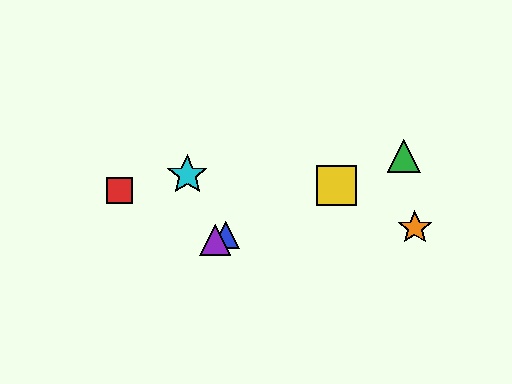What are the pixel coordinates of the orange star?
The orange star is at (415, 228).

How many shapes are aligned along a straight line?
4 shapes (the blue triangle, the green triangle, the yellow square, the purple triangle) are aligned along a straight line.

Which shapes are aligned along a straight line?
The blue triangle, the green triangle, the yellow square, the purple triangle are aligned along a straight line.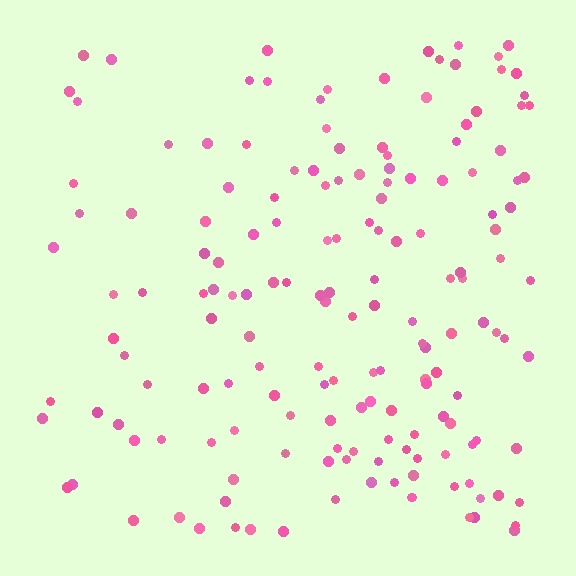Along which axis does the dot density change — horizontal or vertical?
Horizontal.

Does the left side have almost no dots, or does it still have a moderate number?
Still a moderate number, just noticeably fewer than the right.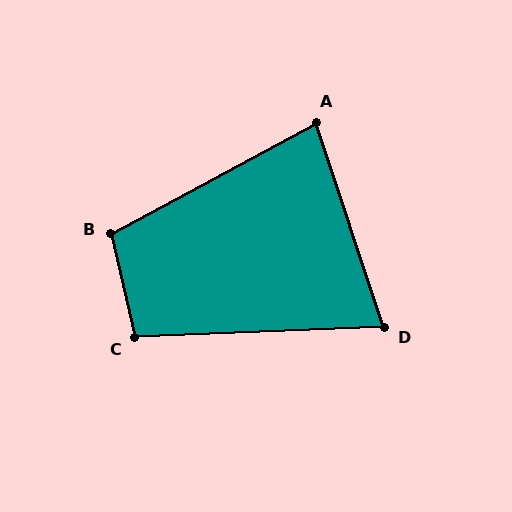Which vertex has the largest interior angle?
B, at approximately 106 degrees.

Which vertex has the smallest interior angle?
D, at approximately 74 degrees.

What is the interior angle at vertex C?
Approximately 100 degrees (obtuse).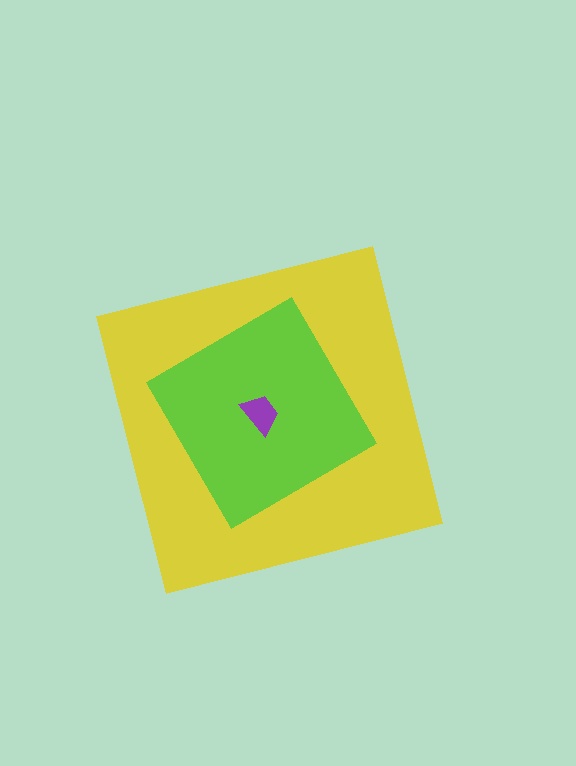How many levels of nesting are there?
3.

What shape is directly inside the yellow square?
The lime diamond.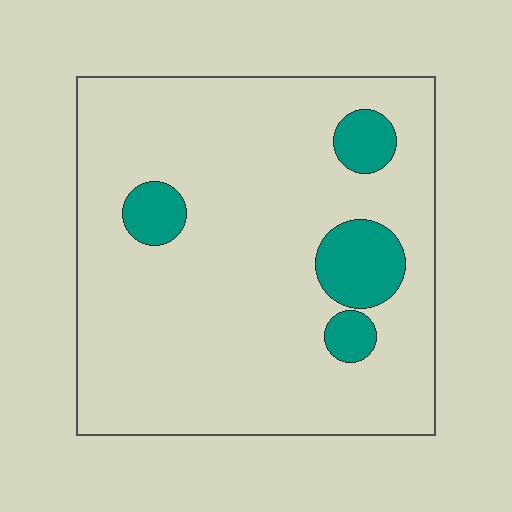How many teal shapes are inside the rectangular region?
4.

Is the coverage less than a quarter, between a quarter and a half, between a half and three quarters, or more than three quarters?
Less than a quarter.